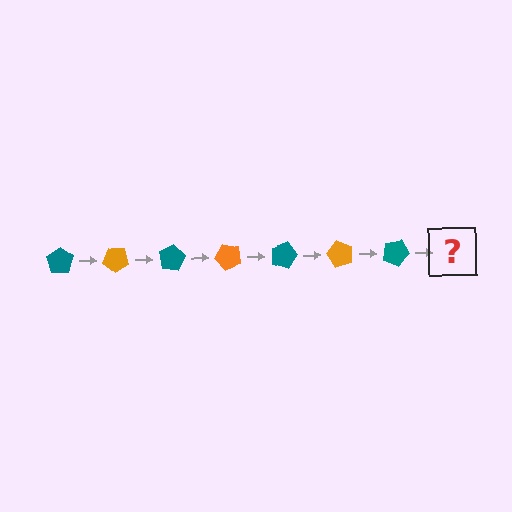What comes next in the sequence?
The next element should be an orange pentagon, rotated 280 degrees from the start.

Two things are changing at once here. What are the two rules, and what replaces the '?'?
The two rules are that it rotates 40 degrees each step and the color cycles through teal and orange. The '?' should be an orange pentagon, rotated 280 degrees from the start.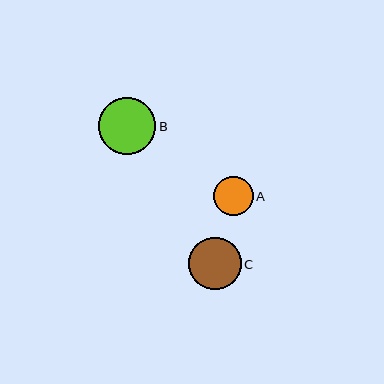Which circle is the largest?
Circle B is the largest with a size of approximately 57 pixels.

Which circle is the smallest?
Circle A is the smallest with a size of approximately 39 pixels.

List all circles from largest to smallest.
From largest to smallest: B, C, A.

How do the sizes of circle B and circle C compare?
Circle B and circle C are approximately the same size.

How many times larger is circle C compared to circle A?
Circle C is approximately 1.3 times the size of circle A.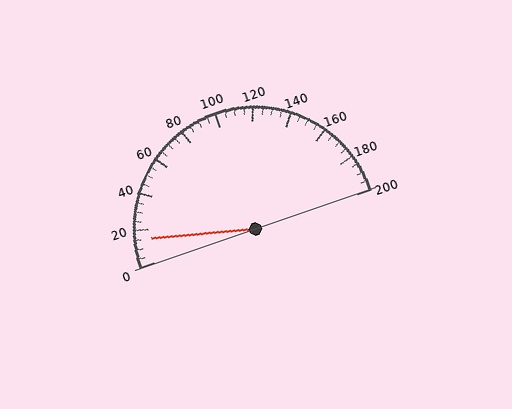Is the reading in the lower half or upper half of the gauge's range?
The reading is in the lower half of the range (0 to 200).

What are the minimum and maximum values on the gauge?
The gauge ranges from 0 to 200.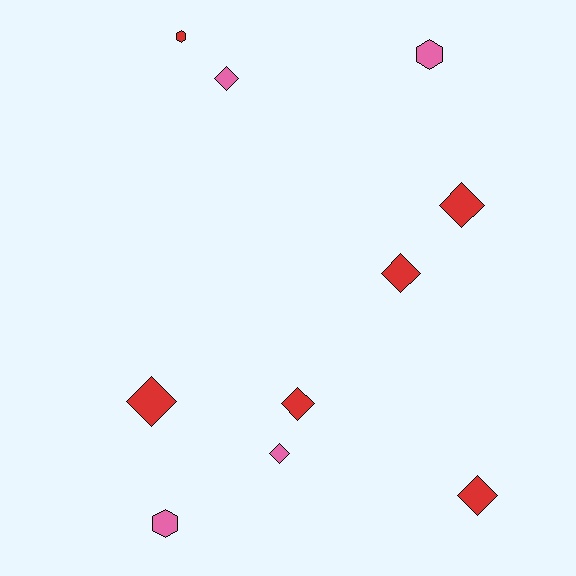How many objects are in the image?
There are 10 objects.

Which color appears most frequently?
Red, with 6 objects.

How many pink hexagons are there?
There are 2 pink hexagons.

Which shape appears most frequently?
Diamond, with 7 objects.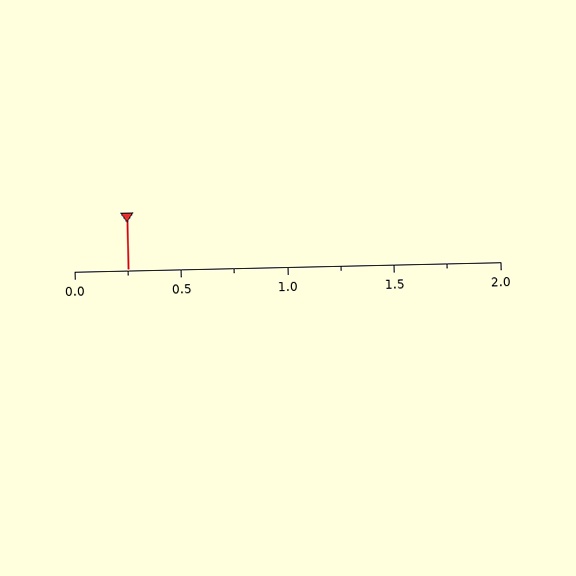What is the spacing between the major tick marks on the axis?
The major ticks are spaced 0.5 apart.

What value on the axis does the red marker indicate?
The marker indicates approximately 0.25.